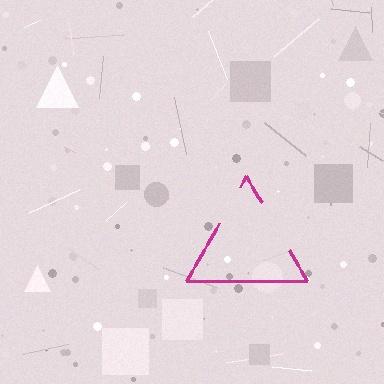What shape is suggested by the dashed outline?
The dashed outline suggests a triangle.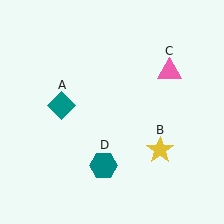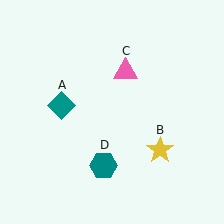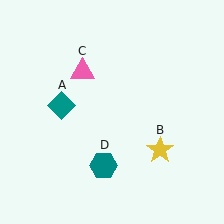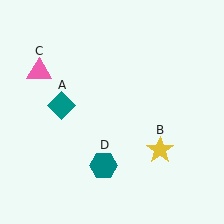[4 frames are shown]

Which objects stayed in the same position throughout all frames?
Teal diamond (object A) and yellow star (object B) and teal hexagon (object D) remained stationary.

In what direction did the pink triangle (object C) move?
The pink triangle (object C) moved left.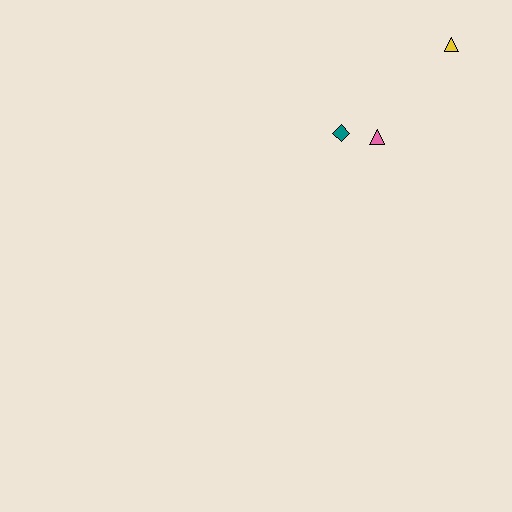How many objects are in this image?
There are 3 objects.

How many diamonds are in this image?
There is 1 diamond.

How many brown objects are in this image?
There are no brown objects.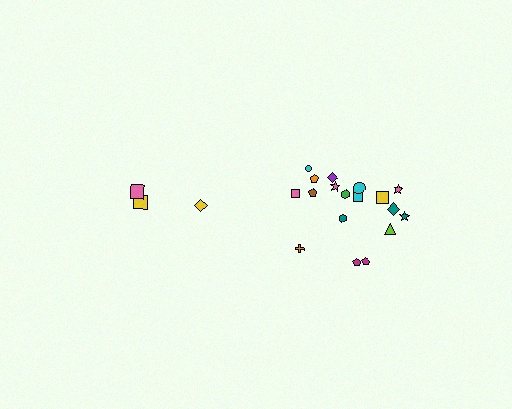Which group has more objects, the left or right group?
The right group.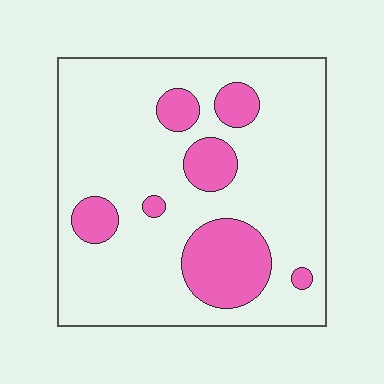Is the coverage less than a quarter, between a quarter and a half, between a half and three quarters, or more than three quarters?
Less than a quarter.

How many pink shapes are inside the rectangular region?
7.